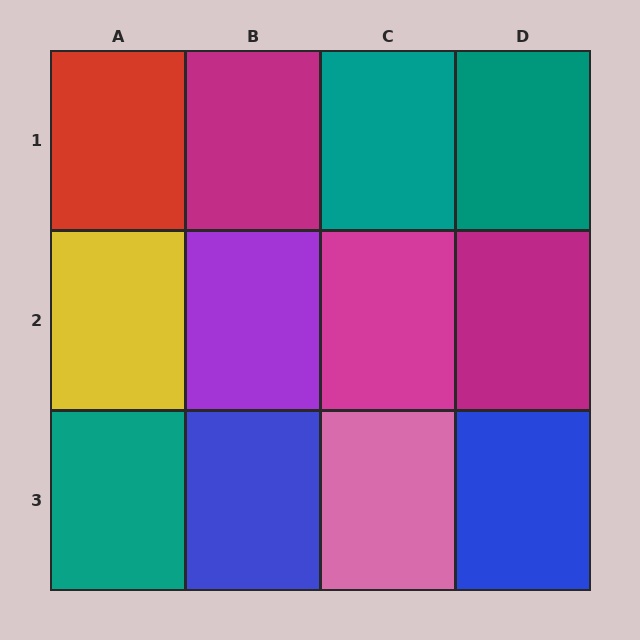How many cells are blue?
2 cells are blue.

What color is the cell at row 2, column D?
Magenta.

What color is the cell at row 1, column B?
Magenta.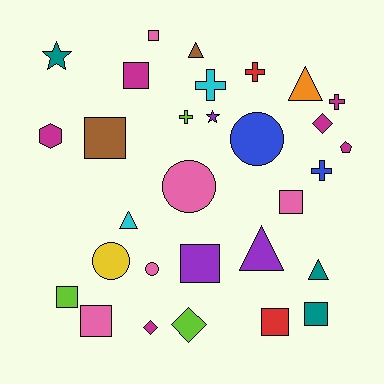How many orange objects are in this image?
There is 1 orange object.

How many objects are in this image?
There are 30 objects.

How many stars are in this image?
There are 2 stars.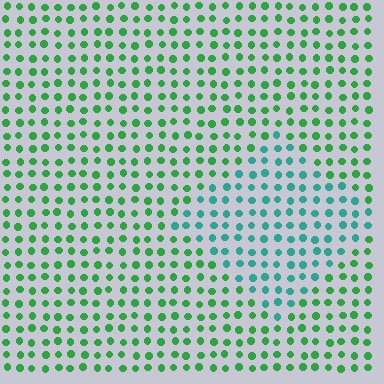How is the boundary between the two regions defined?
The boundary is defined purely by a slight shift in hue (about 42 degrees). Spacing, size, and orientation are identical on both sides.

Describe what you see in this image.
The image is filled with small green elements in a uniform arrangement. A diamond-shaped region is visible where the elements are tinted to a slightly different hue, forming a subtle color boundary.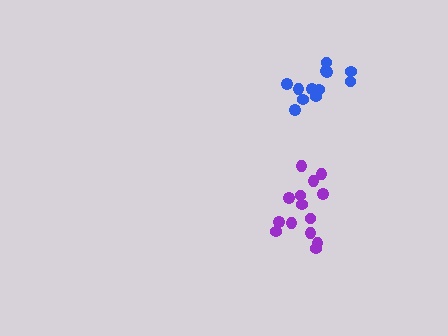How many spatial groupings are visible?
There are 2 spatial groupings.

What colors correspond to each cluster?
The clusters are colored: purple, blue.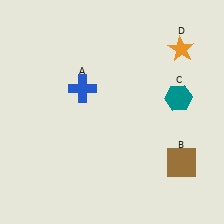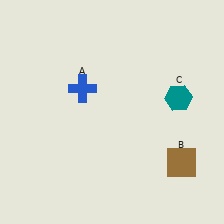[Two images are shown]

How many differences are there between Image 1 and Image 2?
There is 1 difference between the two images.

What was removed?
The orange star (D) was removed in Image 2.